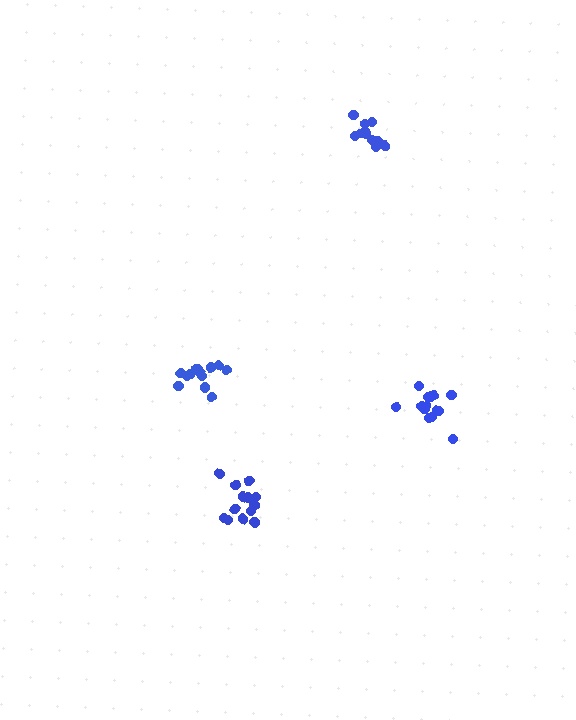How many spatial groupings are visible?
There are 4 spatial groupings.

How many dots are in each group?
Group 1: 10 dots, Group 2: 13 dots, Group 3: 14 dots, Group 4: 14 dots (51 total).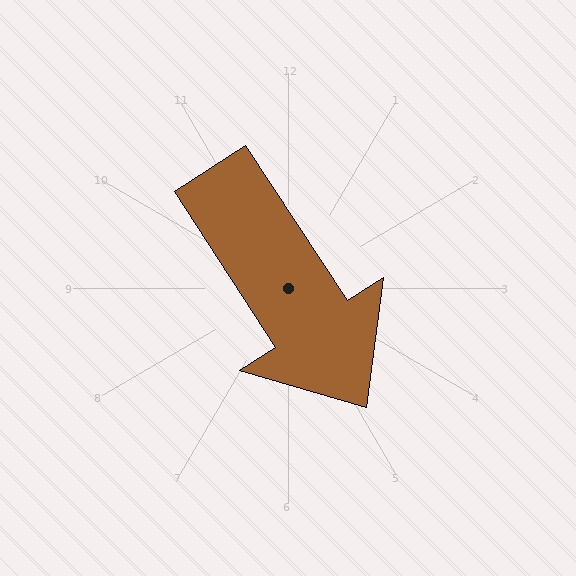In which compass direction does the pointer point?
Southeast.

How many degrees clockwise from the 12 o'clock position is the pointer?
Approximately 147 degrees.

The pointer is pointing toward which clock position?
Roughly 5 o'clock.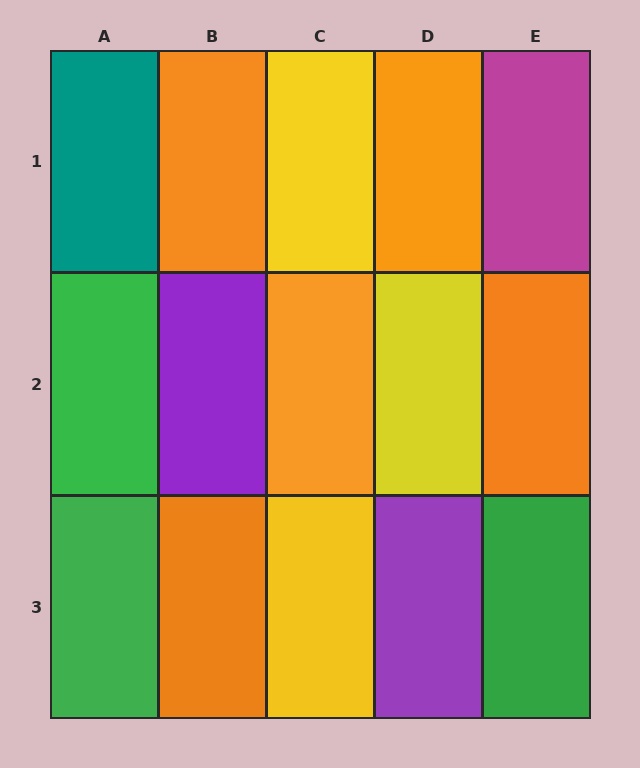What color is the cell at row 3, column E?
Green.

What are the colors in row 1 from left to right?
Teal, orange, yellow, orange, magenta.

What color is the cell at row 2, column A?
Green.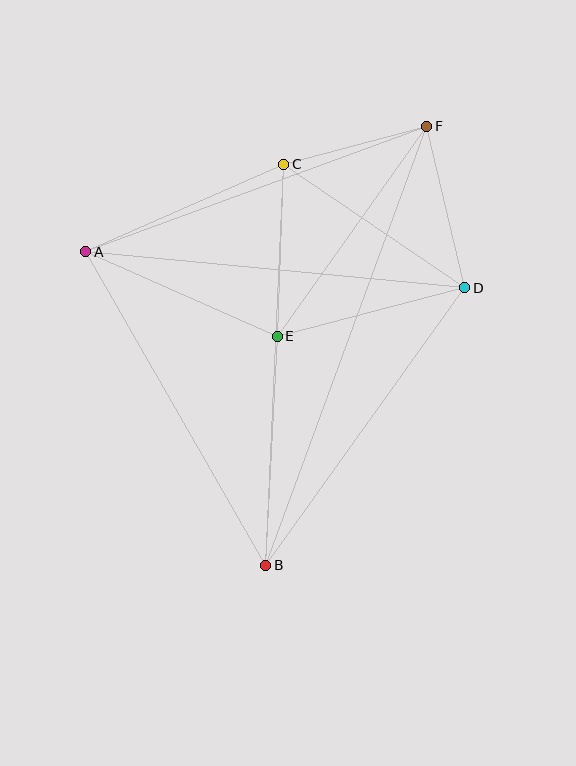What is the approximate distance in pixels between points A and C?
The distance between A and C is approximately 217 pixels.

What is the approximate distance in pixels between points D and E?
The distance between D and E is approximately 194 pixels.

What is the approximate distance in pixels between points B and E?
The distance between B and E is approximately 229 pixels.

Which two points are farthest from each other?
Points B and F are farthest from each other.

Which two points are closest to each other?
Points C and F are closest to each other.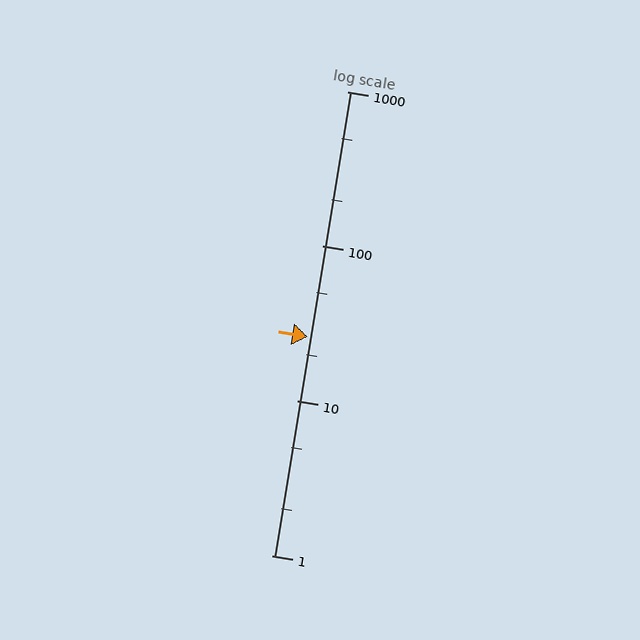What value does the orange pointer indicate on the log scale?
The pointer indicates approximately 26.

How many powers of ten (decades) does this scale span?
The scale spans 3 decades, from 1 to 1000.